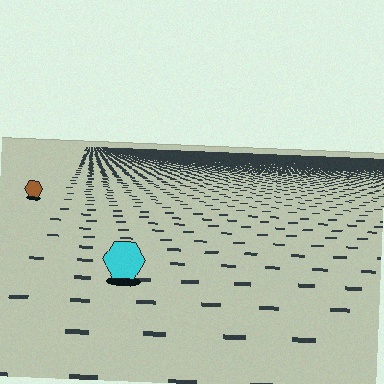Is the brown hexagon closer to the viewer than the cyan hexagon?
No. The cyan hexagon is closer — you can tell from the texture gradient: the ground texture is coarser near it.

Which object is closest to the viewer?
The cyan hexagon is closest. The texture marks near it are larger and more spread out.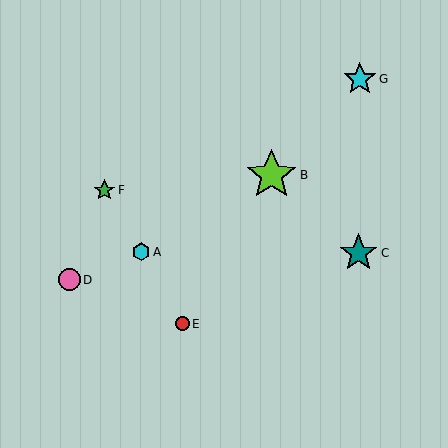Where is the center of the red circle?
The center of the red circle is at (182, 324).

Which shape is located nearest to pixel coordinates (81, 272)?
The pink circle (labeled D) at (69, 280) is nearest to that location.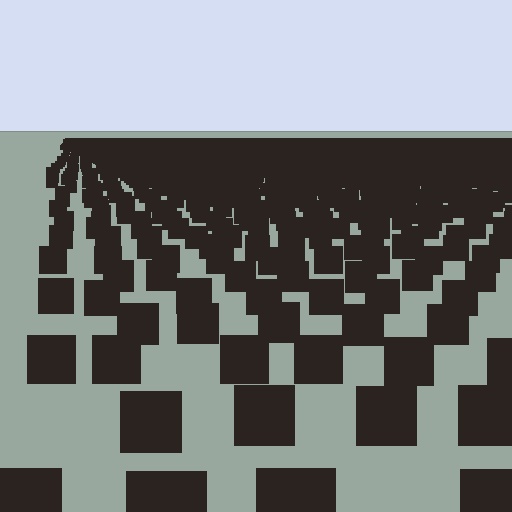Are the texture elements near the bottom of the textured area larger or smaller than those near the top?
Larger. Near the bottom, elements are closer to the viewer and appear at a bigger on-screen size.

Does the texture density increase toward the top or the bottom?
Density increases toward the top.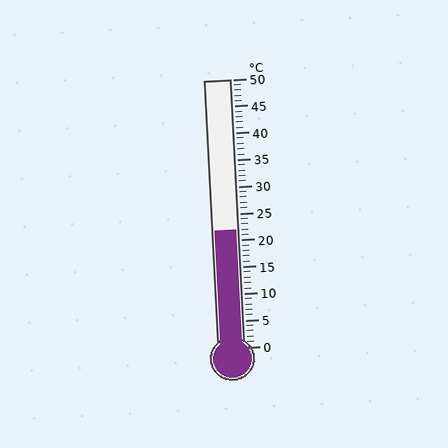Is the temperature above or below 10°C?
The temperature is above 10°C.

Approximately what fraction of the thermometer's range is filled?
The thermometer is filled to approximately 45% of its range.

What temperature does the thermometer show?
The thermometer shows approximately 22°C.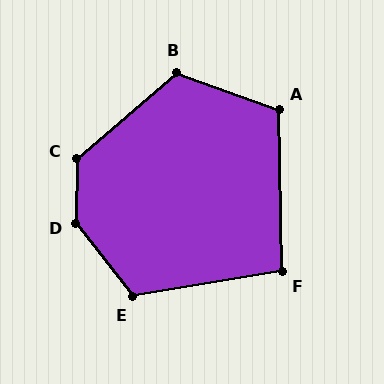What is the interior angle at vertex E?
Approximately 118 degrees (obtuse).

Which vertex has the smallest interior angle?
F, at approximately 99 degrees.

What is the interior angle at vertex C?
Approximately 131 degrees (obtuse).